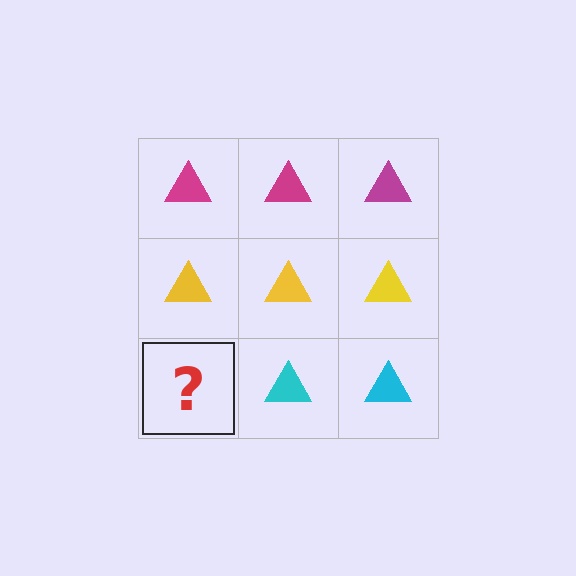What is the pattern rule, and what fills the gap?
The rule is that each row has a consistent color. The gap should be filled with a cyan triangle.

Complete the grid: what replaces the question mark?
The question mark should be replaced with a cyan triangle.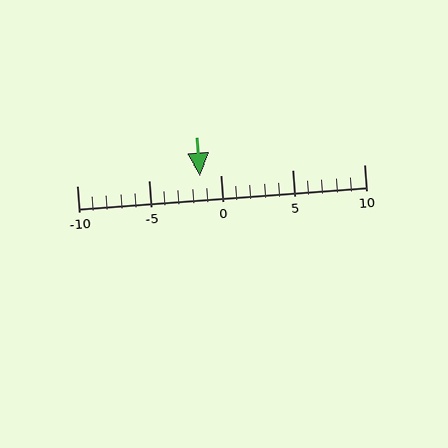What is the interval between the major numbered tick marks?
The major tick marks are spaced 5 units apart.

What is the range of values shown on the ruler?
The ruler shows values from -10 to 10.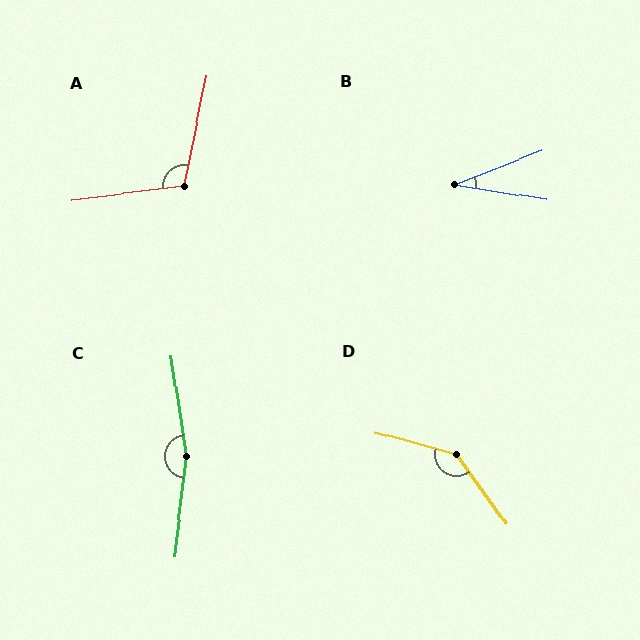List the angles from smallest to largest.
B (30°), A (109°), D (141°), C (165°).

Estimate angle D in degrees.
Approximately 141 degrees.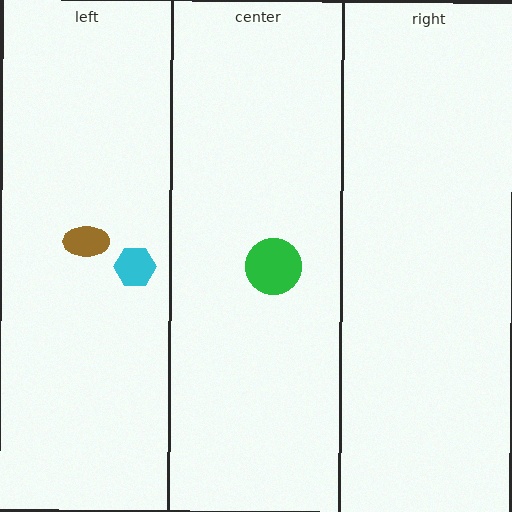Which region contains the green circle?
The center region.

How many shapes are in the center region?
1.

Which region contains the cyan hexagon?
The left region.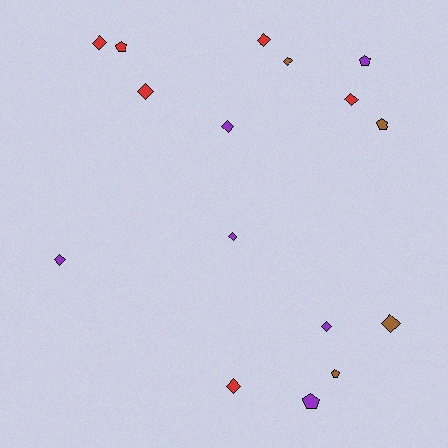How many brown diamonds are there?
There are 2 brown diamonds.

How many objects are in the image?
There are 16 objects.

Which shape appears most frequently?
Diamond, with 11 objects.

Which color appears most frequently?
Purple, with 6 objects.